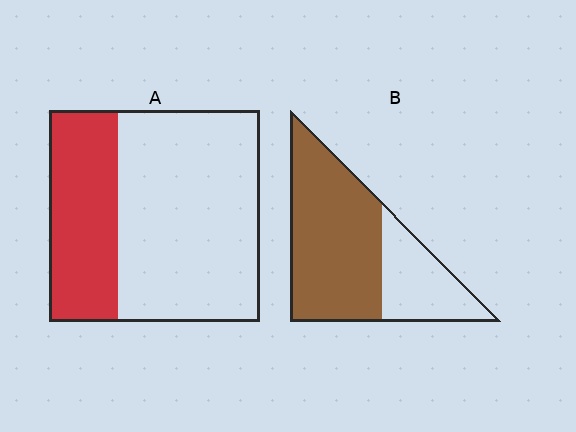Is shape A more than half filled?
No.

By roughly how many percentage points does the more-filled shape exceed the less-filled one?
By roughly 35 percentage points (B over A).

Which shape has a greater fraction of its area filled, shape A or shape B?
Shape B.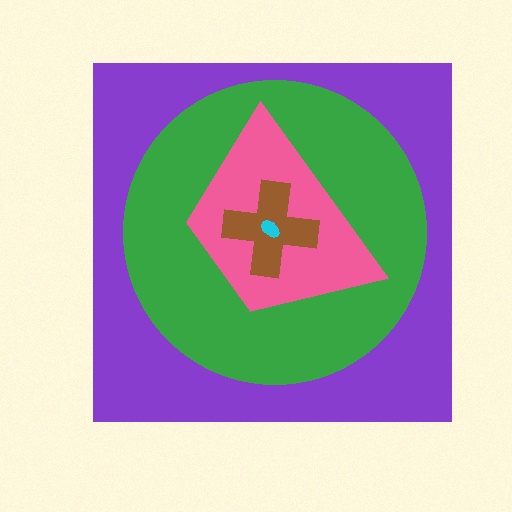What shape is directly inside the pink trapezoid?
The brown cross.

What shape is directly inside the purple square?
The green circle.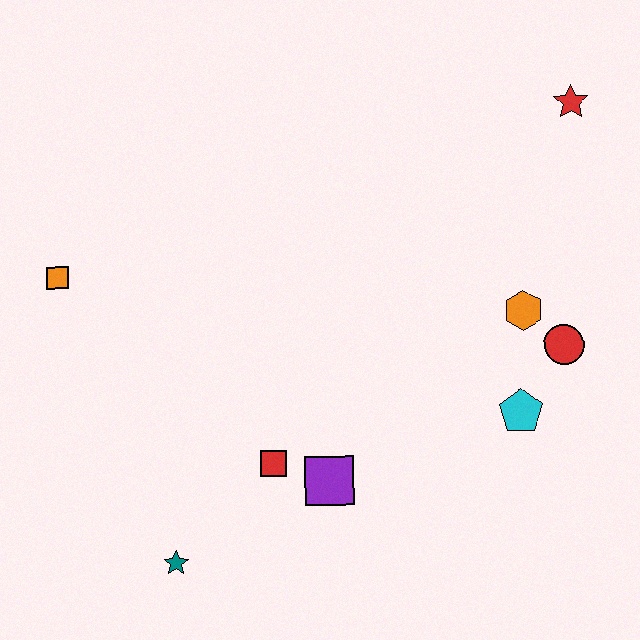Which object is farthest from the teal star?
The red star is farthest from the teal star.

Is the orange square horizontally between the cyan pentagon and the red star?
No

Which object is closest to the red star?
The orange hexagon is closest to the red star.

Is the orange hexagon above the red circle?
Yes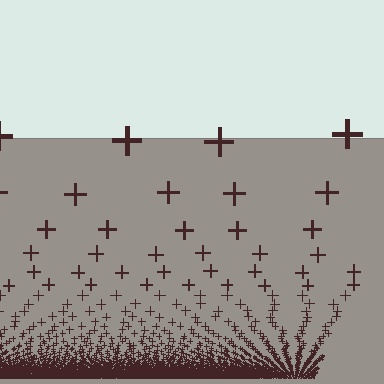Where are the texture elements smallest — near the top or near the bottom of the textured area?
Near the bottom.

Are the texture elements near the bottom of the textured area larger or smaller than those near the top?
Smaller. The gradient is inverted — elements near the bottom are smaller and denser.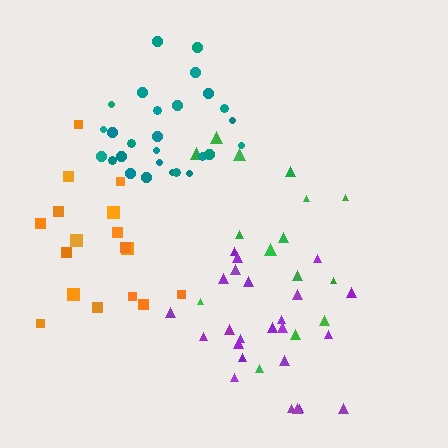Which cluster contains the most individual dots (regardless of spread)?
Teal (27).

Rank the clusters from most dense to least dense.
teal, purple, orange, green.